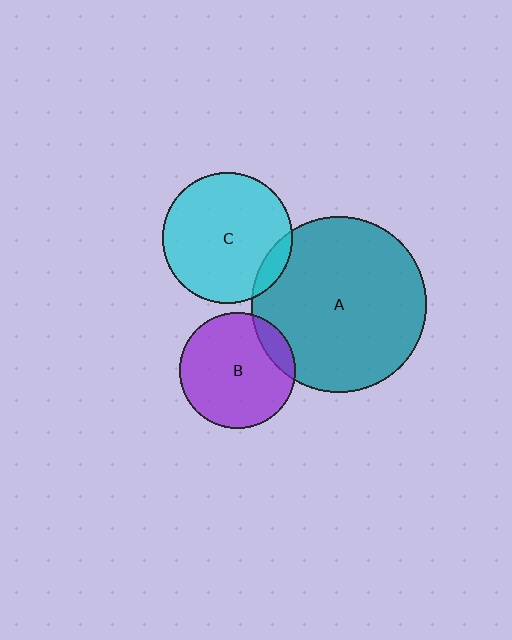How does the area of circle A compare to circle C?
Approximately 1.8 times.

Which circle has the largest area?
Circle A (teal).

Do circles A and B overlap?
Yes.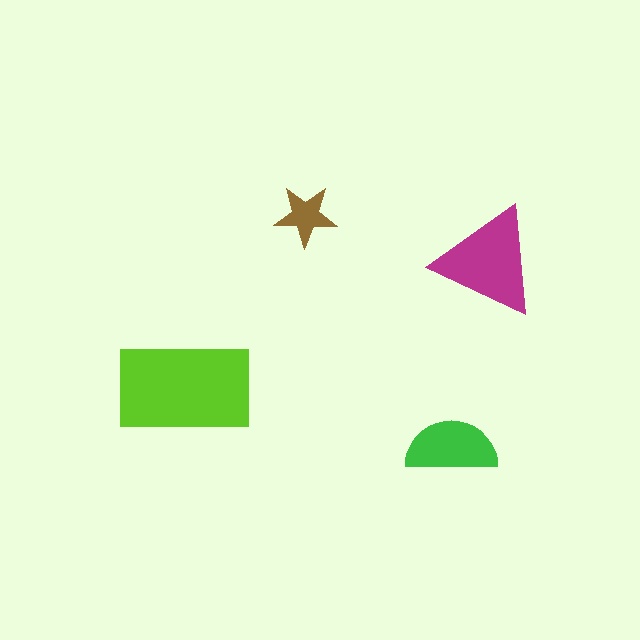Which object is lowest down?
The green semicircle is bottommost.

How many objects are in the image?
There are 4 objects in the image.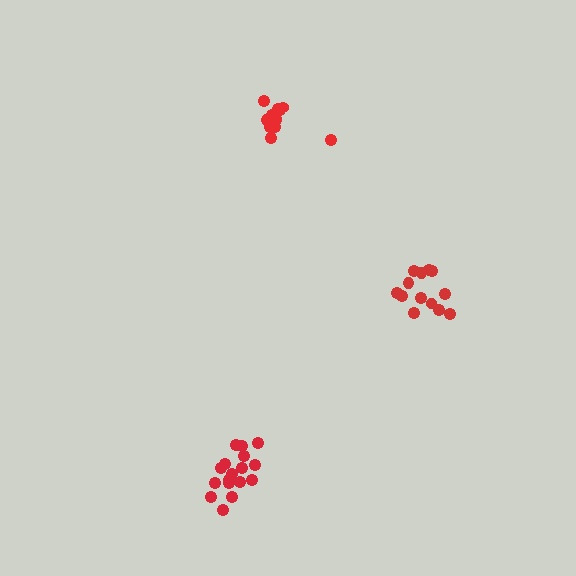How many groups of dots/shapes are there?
There are 3 groups.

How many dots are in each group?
Group 1: 13 dots, Group 2: 13 dots, Group 3: 17 dots (43 total).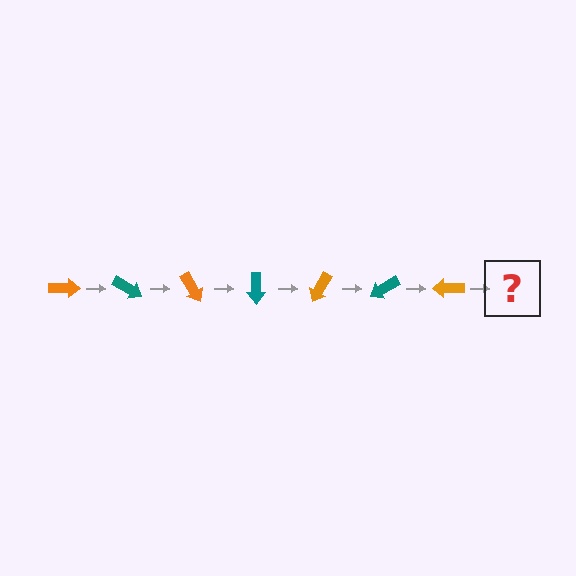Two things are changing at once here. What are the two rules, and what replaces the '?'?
The two rules are that it rotates 30 degrees each step and the color cycles through orange and teal. The '?' should be a teal arrow, rotated 210 degrees from the start.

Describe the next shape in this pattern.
It should be a teal arrow, rotated 210 degrees from the start.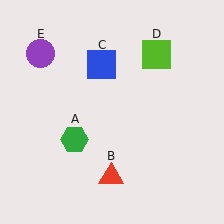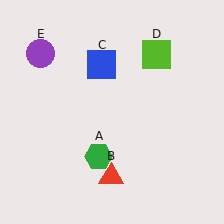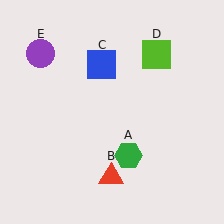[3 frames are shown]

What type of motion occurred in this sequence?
The green hexagon (object A) rotated counterclockwise around the center of the scene.